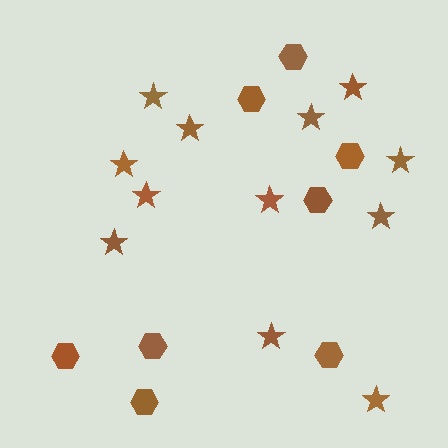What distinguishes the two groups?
There are 2 groups: one group of stars (12) and one group of hexagons (8).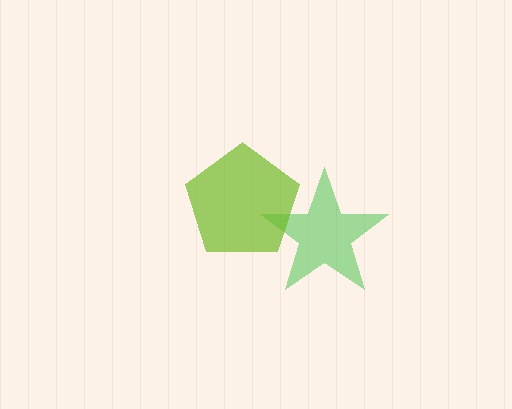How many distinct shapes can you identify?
There are 2 distinct shapes: a green star, a lime pentagon.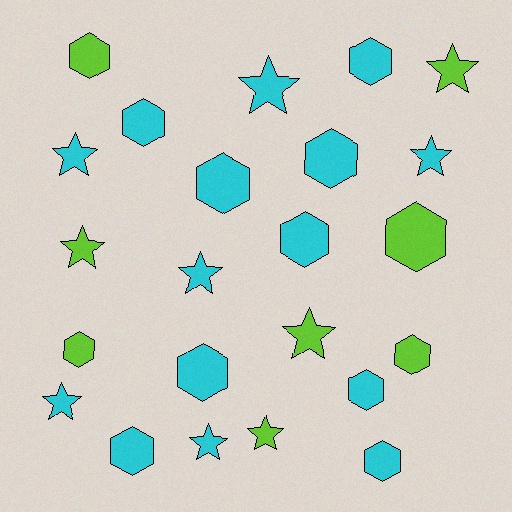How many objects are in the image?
There are 23 objects.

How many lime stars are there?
There are 4 lime stars.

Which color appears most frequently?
Cyan, with 15 objects.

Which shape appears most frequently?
Hexagon, with 13 objects.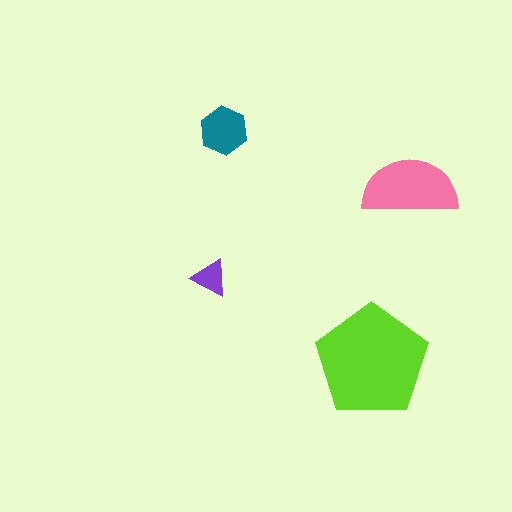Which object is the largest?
The lime pentagon.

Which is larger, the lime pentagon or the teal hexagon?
The lime pentagon.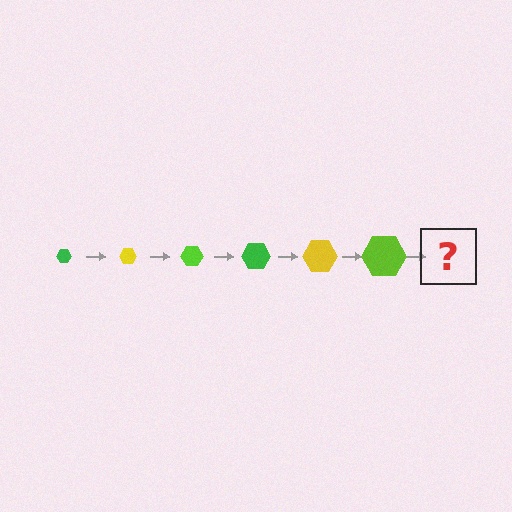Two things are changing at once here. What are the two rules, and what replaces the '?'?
The two rules are that the hexagon grows larger each step and the color cycles through green, yellow, and lime. The '?' should be a green hexagon, larger than the previous one.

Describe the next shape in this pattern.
It should be a green hexagon, larger than the previous one.